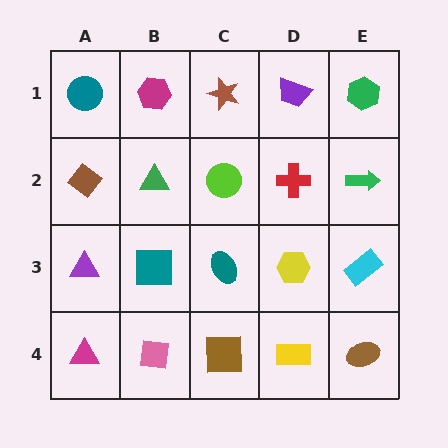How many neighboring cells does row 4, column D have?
3.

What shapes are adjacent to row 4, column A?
A purple triangle (row 3, column A), a pink square (row 4, column B).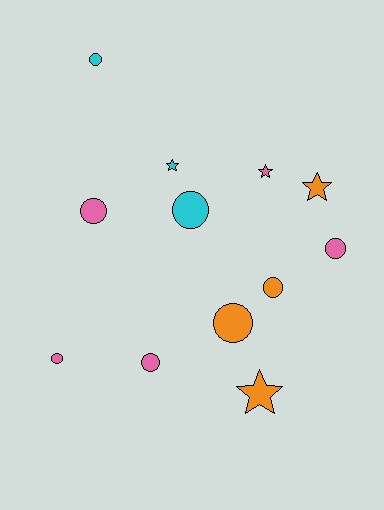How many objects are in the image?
There are 12 objects.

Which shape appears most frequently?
Circle, with 8 objects.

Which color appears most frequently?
Pink, with 5 objects.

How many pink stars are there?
There is 1 pink star.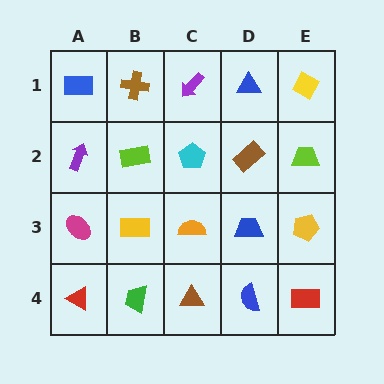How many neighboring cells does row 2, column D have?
4.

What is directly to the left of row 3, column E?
A blue trapezoid.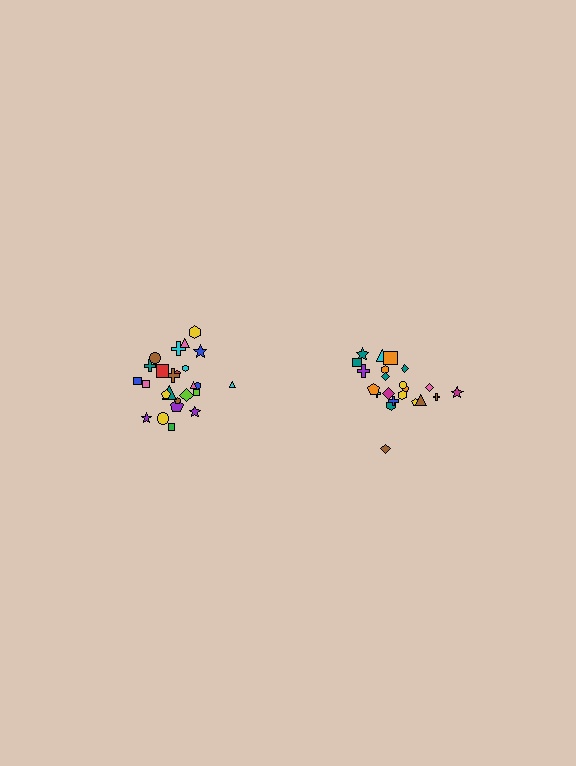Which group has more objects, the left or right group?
The left group.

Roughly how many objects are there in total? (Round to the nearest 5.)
Roughly 45 objects in total.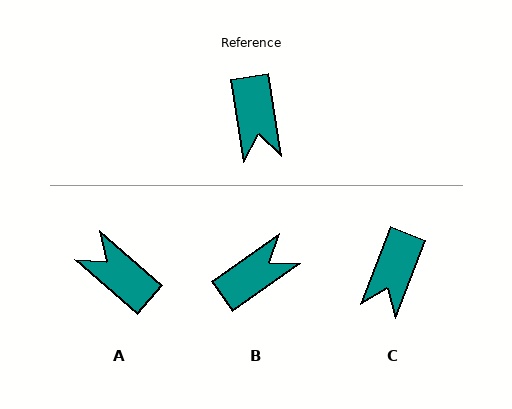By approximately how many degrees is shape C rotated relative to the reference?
Approximately 30 degrees clockwise.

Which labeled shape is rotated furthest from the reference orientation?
A, about 140 degrees away.